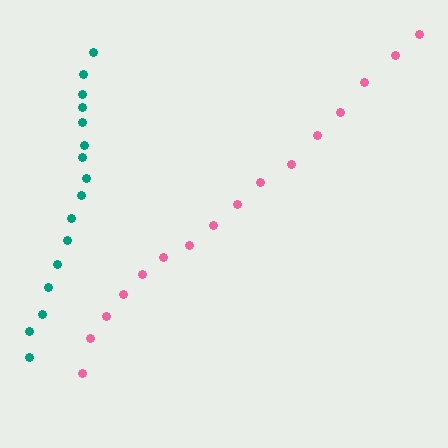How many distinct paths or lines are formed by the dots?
There are 2 distinct paths.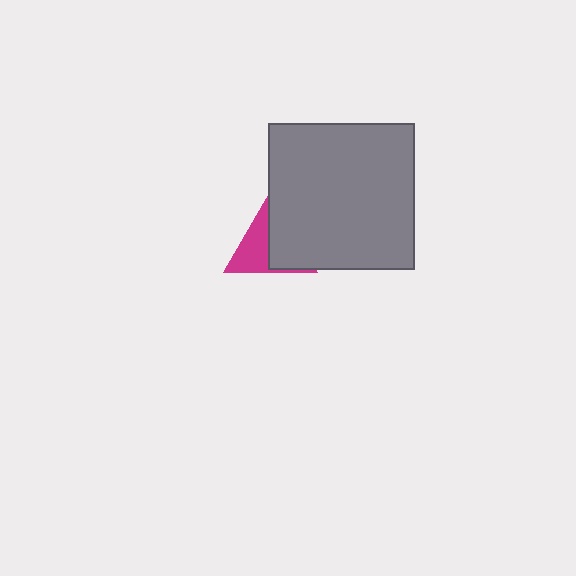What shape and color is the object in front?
The object in front is a gray square.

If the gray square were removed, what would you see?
You would see the complete magenta triangle.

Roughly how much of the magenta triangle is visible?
About half of it is visible (roughly 49%).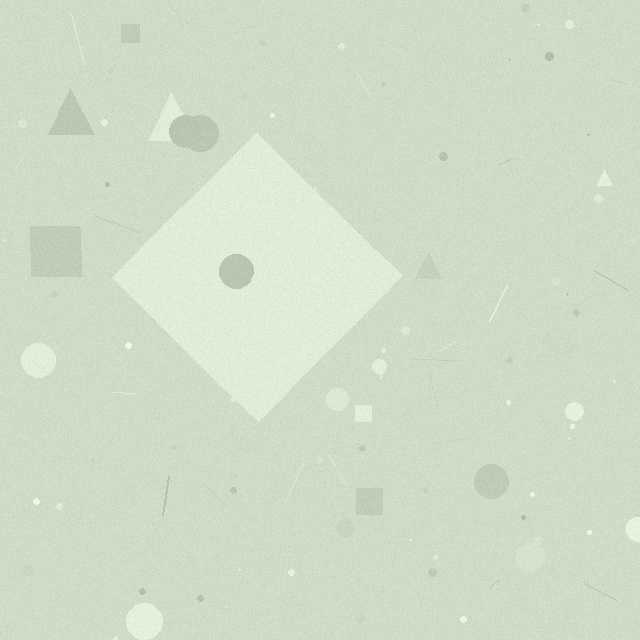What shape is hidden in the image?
A diamond is hidden in the image.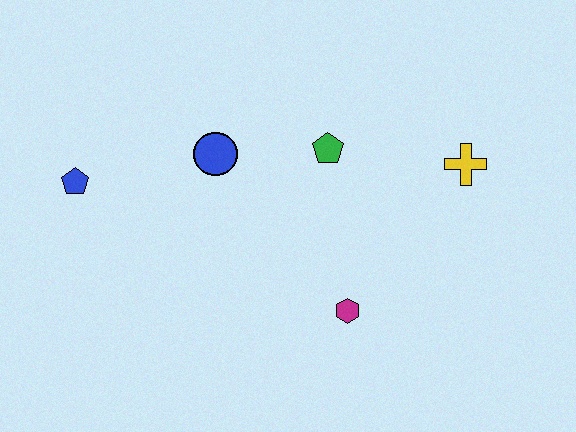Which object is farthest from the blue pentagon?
The yellow cross is farthest from the blue pentagon.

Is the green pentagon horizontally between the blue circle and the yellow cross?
Yes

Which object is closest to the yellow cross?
The green pentagon is closest to the yellow cross.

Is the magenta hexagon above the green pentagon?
No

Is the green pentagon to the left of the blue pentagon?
No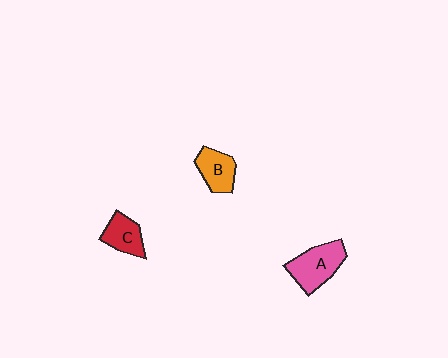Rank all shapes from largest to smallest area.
From largest to smallest: A (pink), B (orange), C (red).